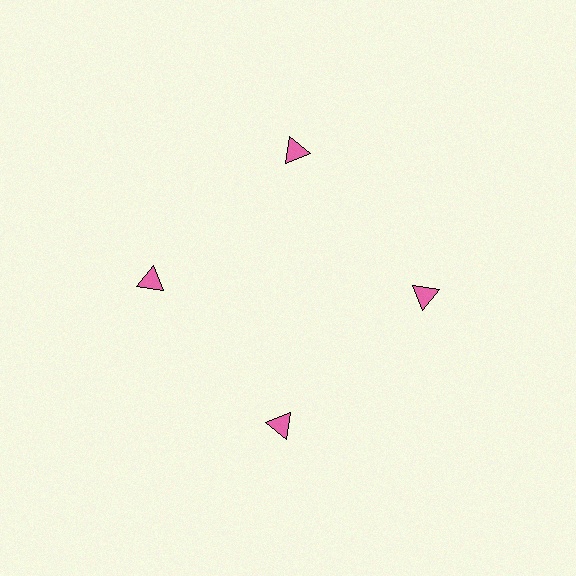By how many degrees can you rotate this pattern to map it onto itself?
The pattern maps onto itself every 90 degrees of rotation.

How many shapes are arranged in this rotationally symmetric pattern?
There are 4 shapes, arranged in 4 groups of 1.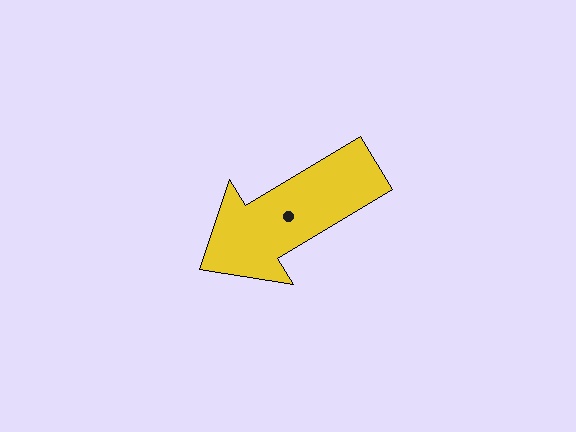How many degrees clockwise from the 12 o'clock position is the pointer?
Approximately 239 degrees.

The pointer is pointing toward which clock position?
Roughly 8 o'clock.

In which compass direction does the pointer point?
Southwest.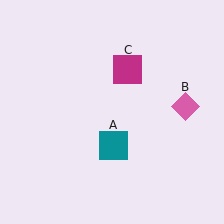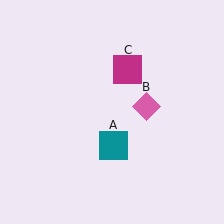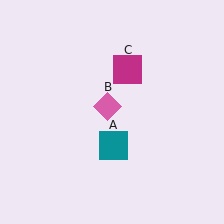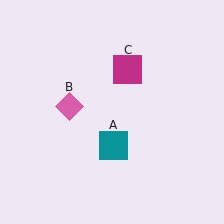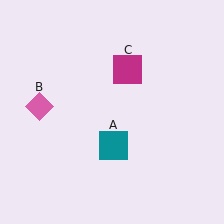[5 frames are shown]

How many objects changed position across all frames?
1 object changed position: pink diamond (object B).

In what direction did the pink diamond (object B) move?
The pink diamond (object B) moved left.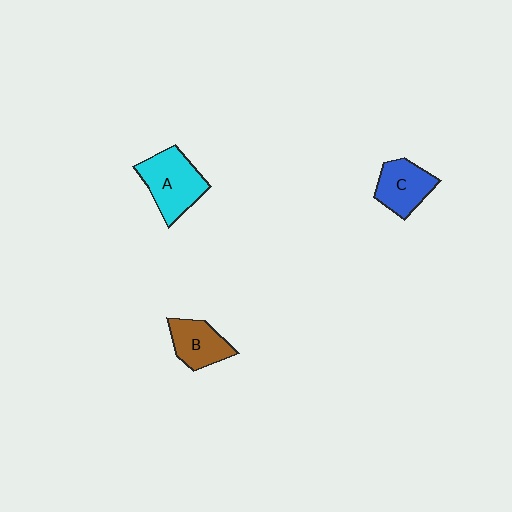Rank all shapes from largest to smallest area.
From largest to smallest: A (cyan), C (blue), B (brown).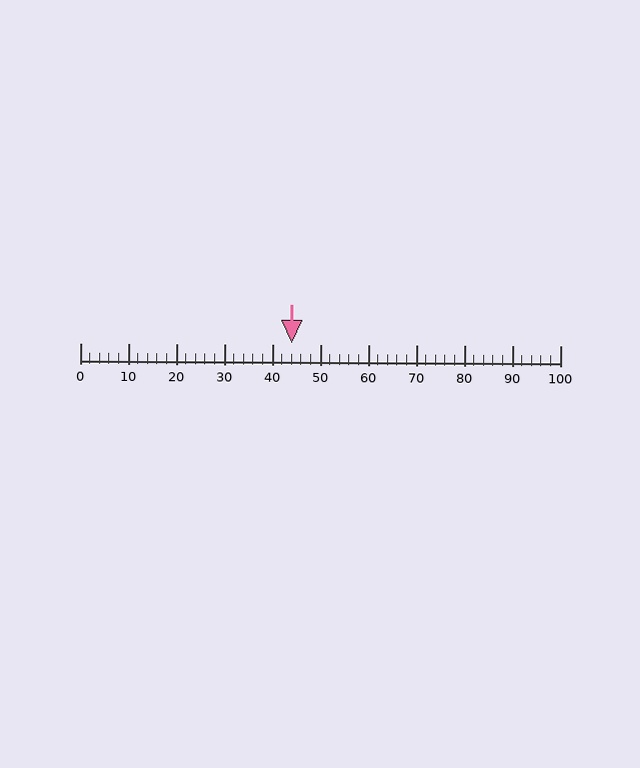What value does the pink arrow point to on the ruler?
The pink arrow points to approximately 44.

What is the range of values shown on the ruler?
The ruler shows values from 0 to 100.